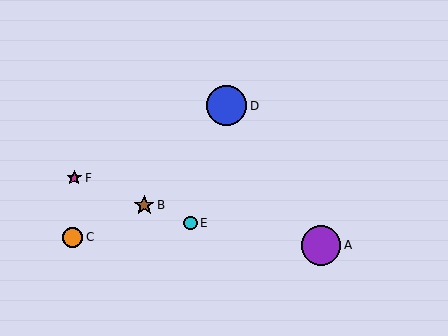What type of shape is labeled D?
Shape D is a blue circle.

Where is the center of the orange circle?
The center of the orange circle is at (73, 237).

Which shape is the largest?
The blue circle (labeled D) is the largest.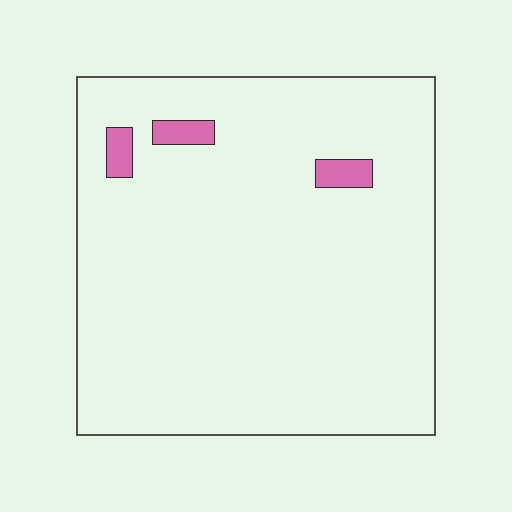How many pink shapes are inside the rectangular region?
3.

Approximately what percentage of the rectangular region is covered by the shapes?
Approximately 5%.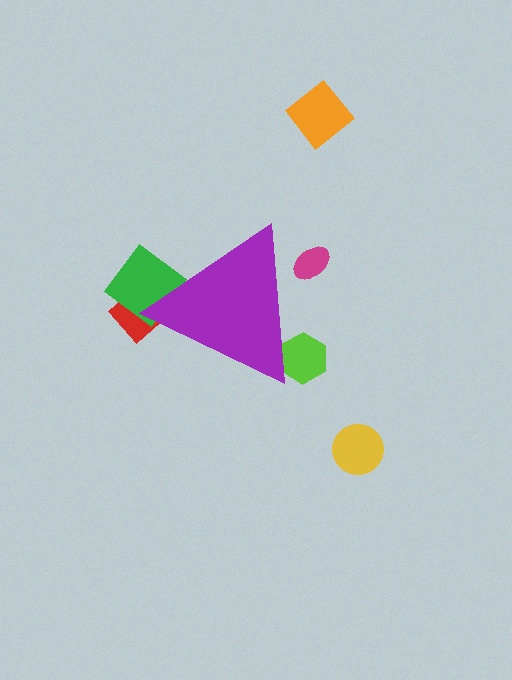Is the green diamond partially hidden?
Yes, the green diamond is partially hidden behind the purple triangle.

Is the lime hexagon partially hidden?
Yes, the lime hexagon is partially hidden behind the purple triangle.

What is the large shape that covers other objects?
A purple triangle.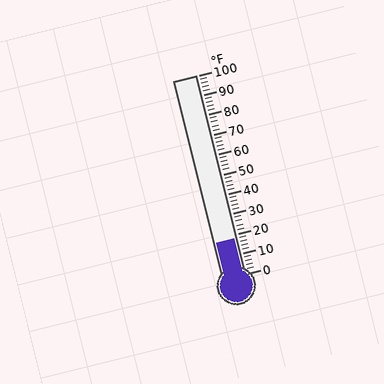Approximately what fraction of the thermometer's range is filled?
The thermometer is filled to approximately 20% of its range.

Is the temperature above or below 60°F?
The temperature is below 60°F.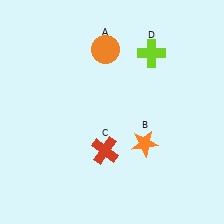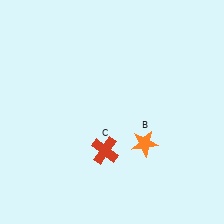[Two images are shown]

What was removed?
The lime cross (D), the orange circle (A) were removed in Image 2.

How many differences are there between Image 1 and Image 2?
There are 2 differences between the two images.